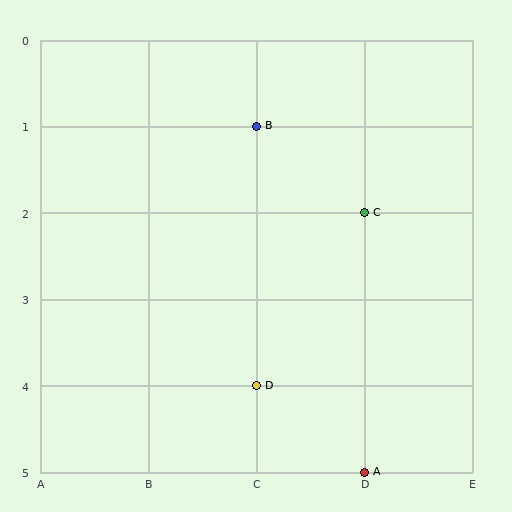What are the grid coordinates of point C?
Point C is at grid coordinates (D, 2).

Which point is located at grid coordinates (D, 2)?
Point C is at (D, 2).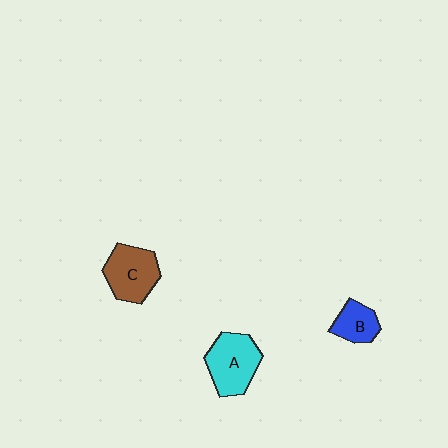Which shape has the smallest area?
Shape B (blue).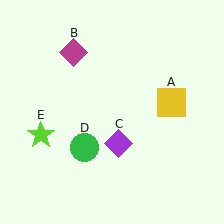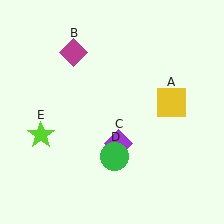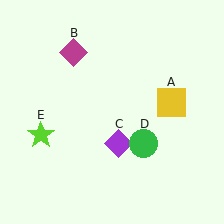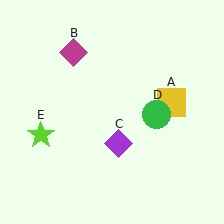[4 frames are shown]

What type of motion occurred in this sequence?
The green circle (object D) rotated counterclockwise around the center of the scene.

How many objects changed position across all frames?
1 object changed position: green circle (object D).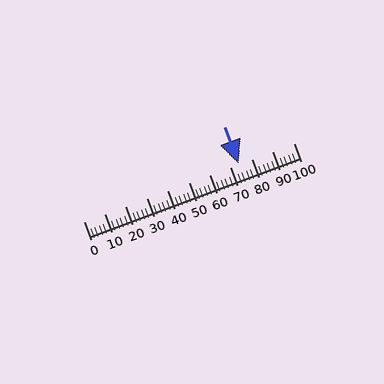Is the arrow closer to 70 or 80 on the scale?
The arrow is closer to 70.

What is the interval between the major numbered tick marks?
The major tick marks are spaced 10 units apart.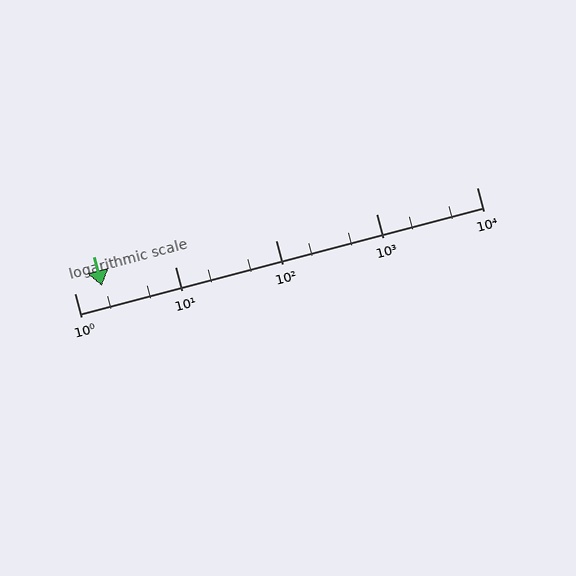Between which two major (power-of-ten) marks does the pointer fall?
The pointer is between 1 and 10.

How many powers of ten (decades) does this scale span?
The scale spans 4 decades, from 1 to 10000.